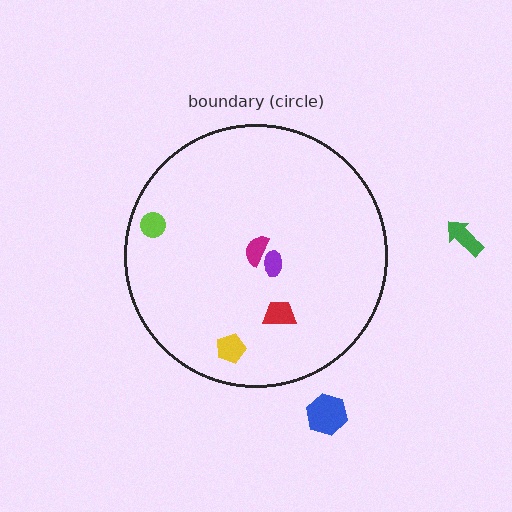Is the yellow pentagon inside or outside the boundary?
Inside.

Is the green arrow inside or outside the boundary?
Outside.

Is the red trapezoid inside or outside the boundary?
Inside.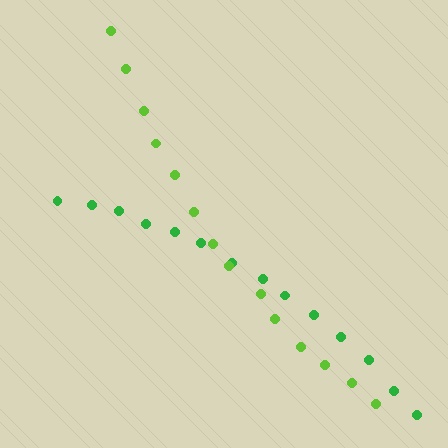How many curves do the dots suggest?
There are 2 distinct paths.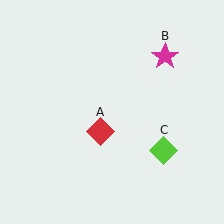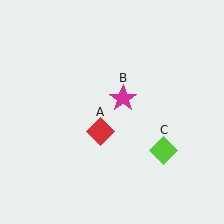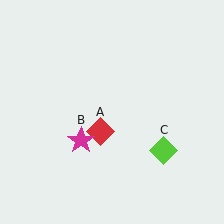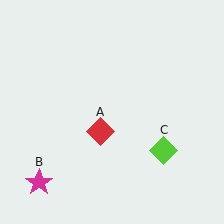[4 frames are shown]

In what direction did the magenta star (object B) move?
The magenta star (object B) moved down and to the left.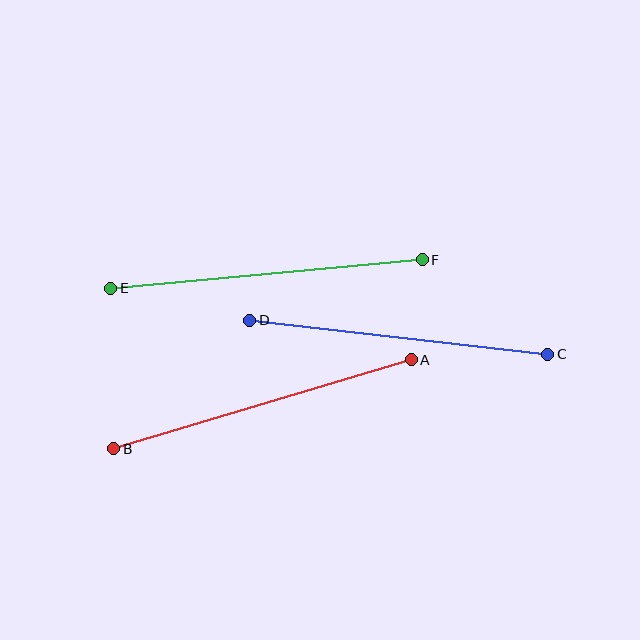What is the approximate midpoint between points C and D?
The midpoint is at approximately (399, 337) pixels.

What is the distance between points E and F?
The distance is approximately 313 pixels.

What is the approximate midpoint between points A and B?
The midpoint is at approximately (263, 404) pixels.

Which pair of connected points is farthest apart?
Points E and F are farthest apart.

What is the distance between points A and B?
The distance is approximately 311 pixels.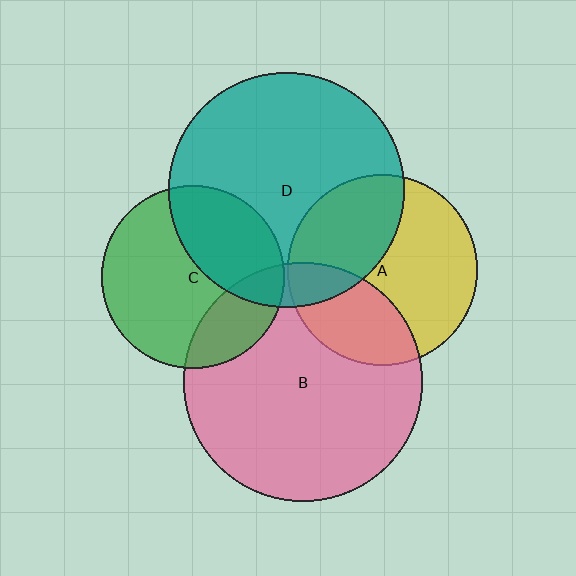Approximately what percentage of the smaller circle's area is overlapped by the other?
Approximately 30%.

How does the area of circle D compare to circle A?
Approximately 1.5 times.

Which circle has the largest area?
Circle B (pink).